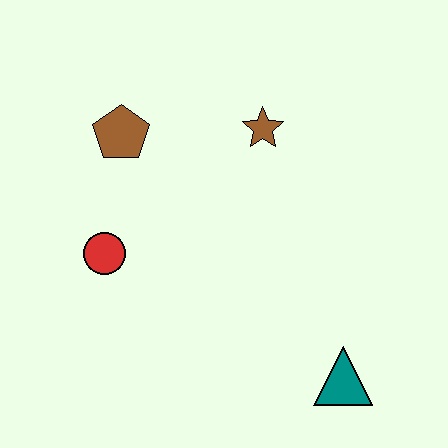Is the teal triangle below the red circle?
Yes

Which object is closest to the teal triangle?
The brown star is closest to the teal triangle.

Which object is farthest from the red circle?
The teal triangle is farthest from the red circle.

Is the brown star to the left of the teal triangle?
Yes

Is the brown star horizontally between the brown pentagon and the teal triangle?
Yes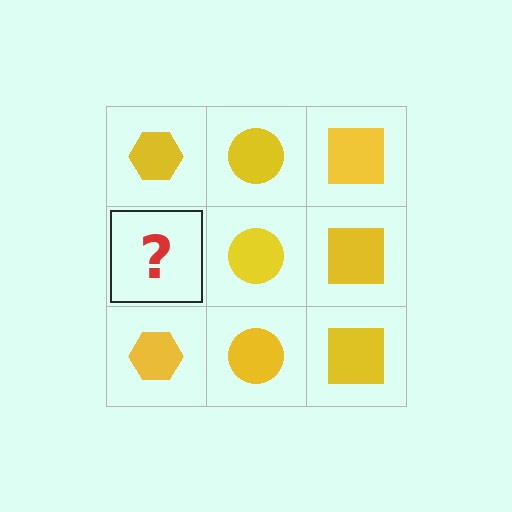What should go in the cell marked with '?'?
The missing cell should contain a yellow hexagon.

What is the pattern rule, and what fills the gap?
The rule is that each column has a consistent shape. The gap should be filled with a yellow hexagon.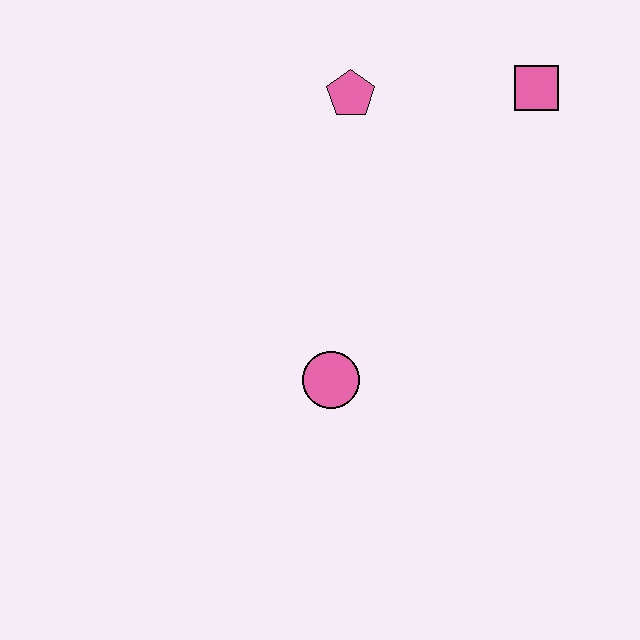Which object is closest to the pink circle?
The pink pentagon is closest to the pink circle.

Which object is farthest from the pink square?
The pink circle is farthest from the pink square.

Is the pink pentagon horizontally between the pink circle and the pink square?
Yes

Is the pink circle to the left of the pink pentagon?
Yes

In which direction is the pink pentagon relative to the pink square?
The pink pentagon is to the left of the pink square.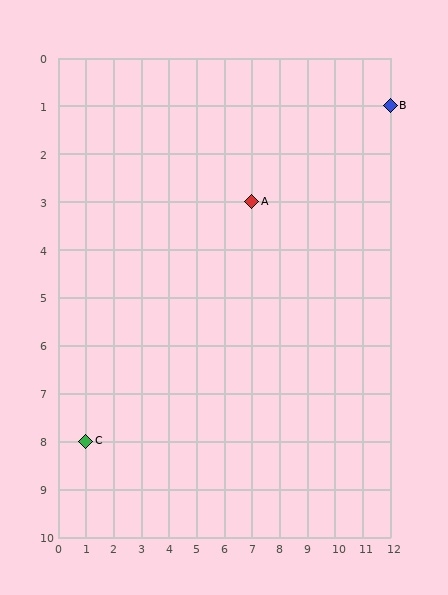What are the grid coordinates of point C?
Point C is at grid coordinates (1, 8).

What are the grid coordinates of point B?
Point B is at grid coordinates (12, 1).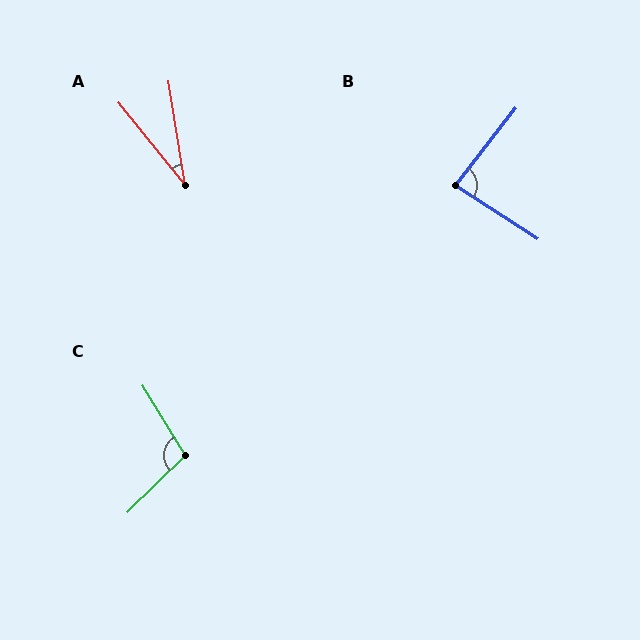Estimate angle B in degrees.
Approximately 85 degrees.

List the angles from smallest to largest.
A (30°), B (85°), C (104°).